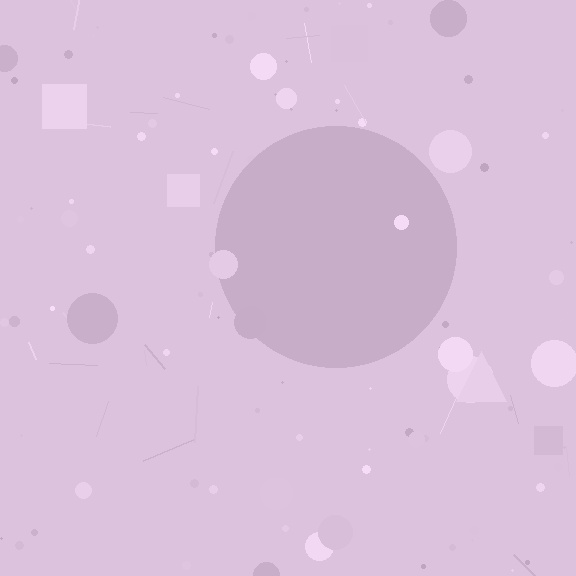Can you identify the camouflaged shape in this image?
The camouflaged shape is a circle.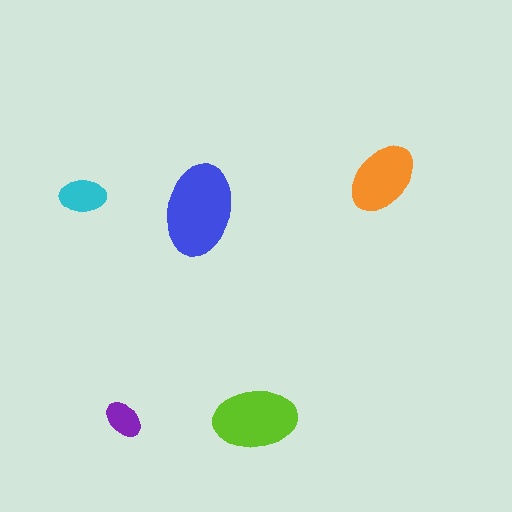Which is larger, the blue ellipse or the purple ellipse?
The blue one.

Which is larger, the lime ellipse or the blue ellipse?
The blue one.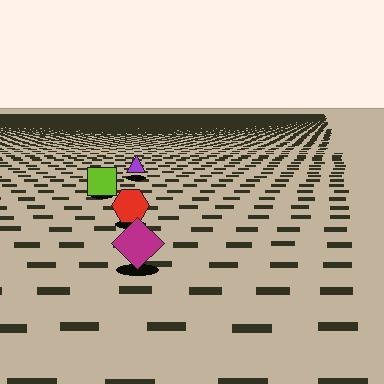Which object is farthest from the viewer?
The purple triangle is farthest from the viewer. It appears smaller and the ground texture around it is denser.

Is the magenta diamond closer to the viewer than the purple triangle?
Yes. The magenta diamond is closer — you can tell from the texture gradient: the ground texture is coarser near it.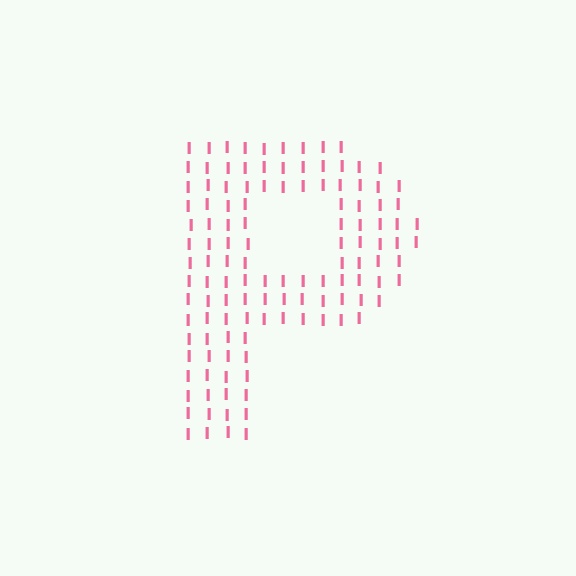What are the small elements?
The small elements are letter I's.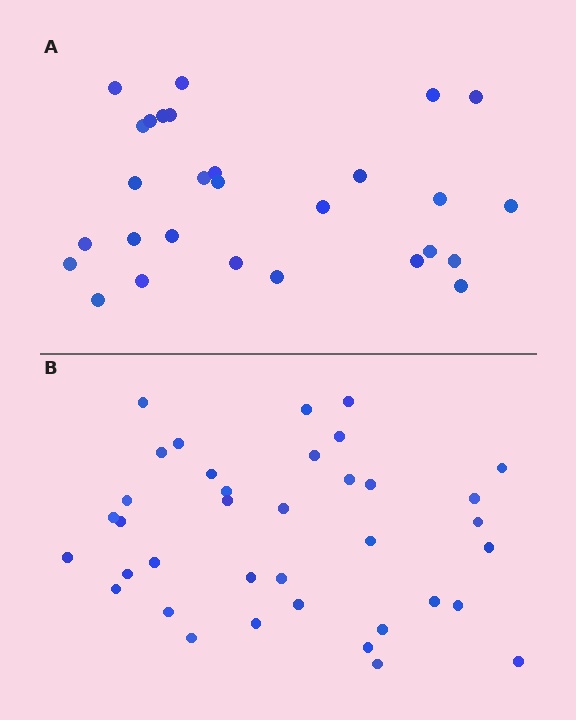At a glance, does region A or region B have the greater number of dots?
Region B (the bottom region) has more dots.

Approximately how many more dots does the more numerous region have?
Region B has roughly 8 or so more dots than region A.